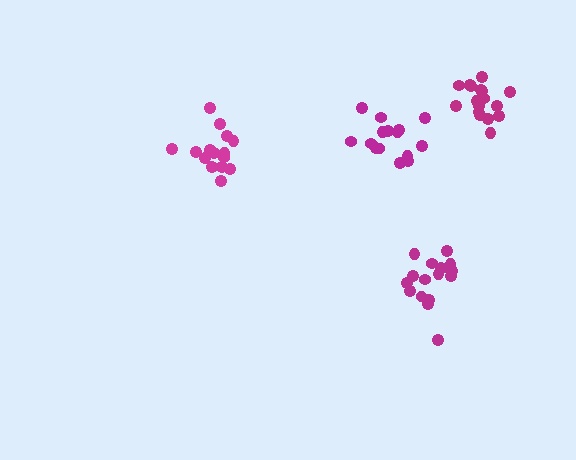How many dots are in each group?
Group 1: 15 dots, Group 2: 16 dots, Group 3: 17 dots, Group 4: 17 dots (65 total).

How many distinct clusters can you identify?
There are 4 distinct clusters.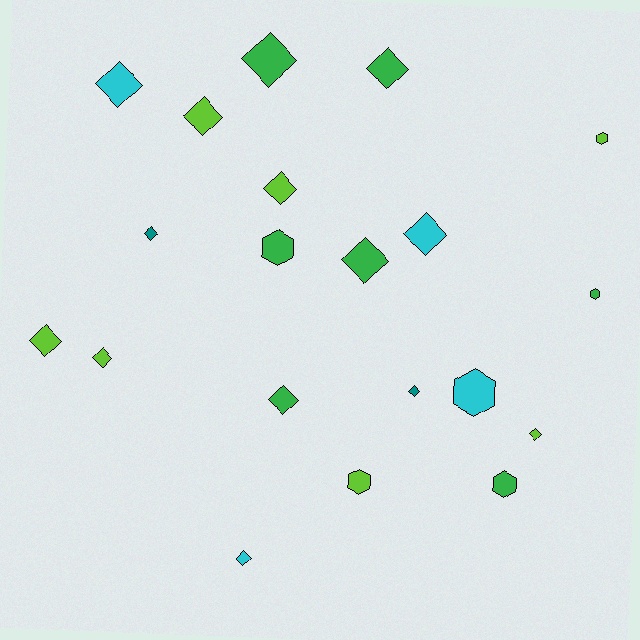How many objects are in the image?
There are 20 objects.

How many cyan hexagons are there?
There is 1 cyan hexagon.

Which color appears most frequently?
Green, with 7 objects.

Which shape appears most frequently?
Diamond, with 14 objects.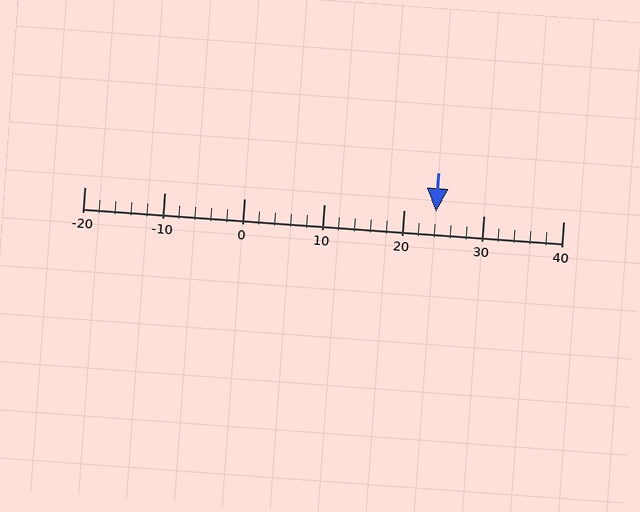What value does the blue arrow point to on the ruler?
The blue arrow points to approximately 24.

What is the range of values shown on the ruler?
The ruler shows values from -20 to 40.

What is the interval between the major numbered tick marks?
The major tick marks are spaced 10 units apart.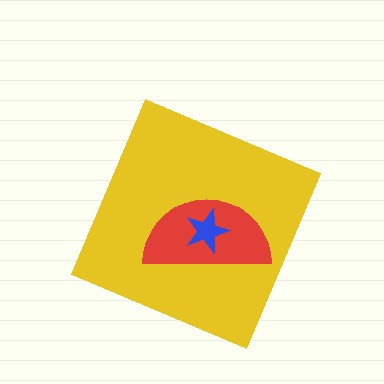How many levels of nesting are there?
3.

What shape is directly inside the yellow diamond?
The red semicircle.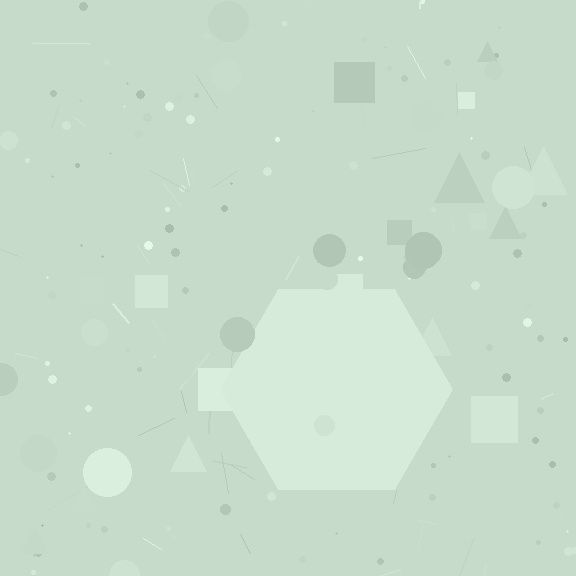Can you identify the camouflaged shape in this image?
The camouflaged shape is a hexagon.